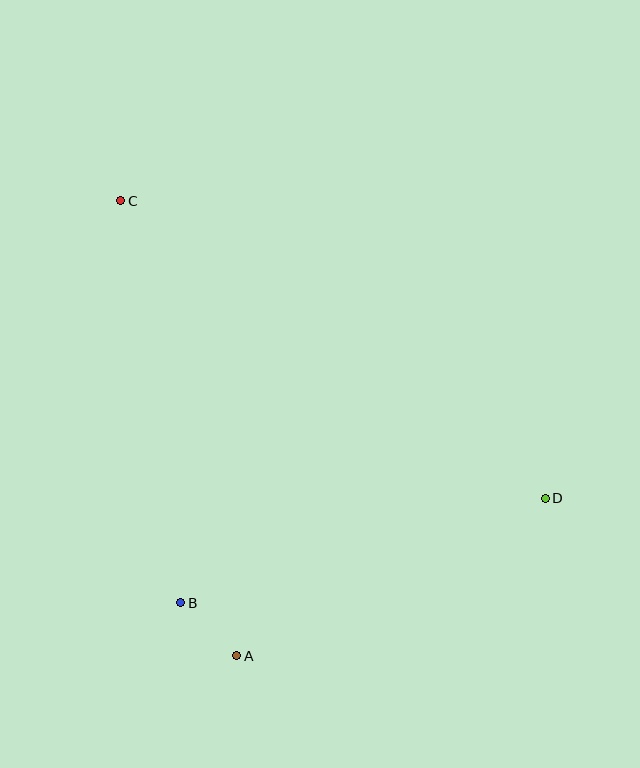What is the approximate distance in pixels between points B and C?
The distance between B and C is approximately 407 pixels.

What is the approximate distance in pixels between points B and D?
The distance between B and D is approximately 379 pixels.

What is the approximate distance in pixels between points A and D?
The distance between A and D is approximately 347 pixels.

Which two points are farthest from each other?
Points C and D are farthest from each other.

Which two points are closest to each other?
Points A and B are closest to each other.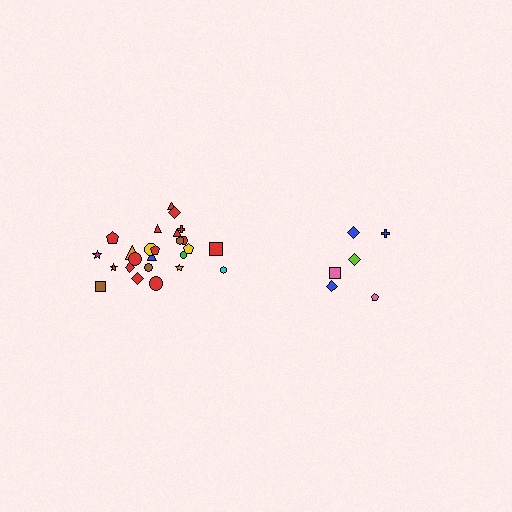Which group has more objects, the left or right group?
The left group.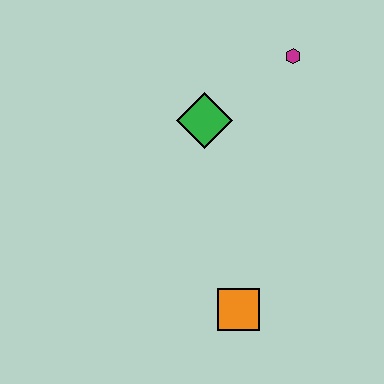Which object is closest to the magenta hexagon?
The green diamond is closest to the magenta hexagon.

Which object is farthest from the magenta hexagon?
The orange square is farthest from the magenta hexagon.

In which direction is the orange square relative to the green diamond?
The orange square is below the green diamond.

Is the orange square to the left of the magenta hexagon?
Yes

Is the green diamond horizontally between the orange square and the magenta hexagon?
No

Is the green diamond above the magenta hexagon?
No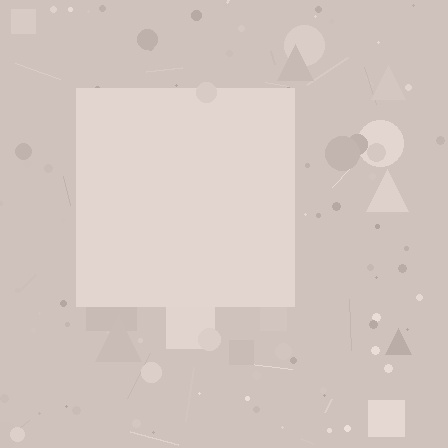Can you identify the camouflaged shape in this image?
The camouflaged shape is a square.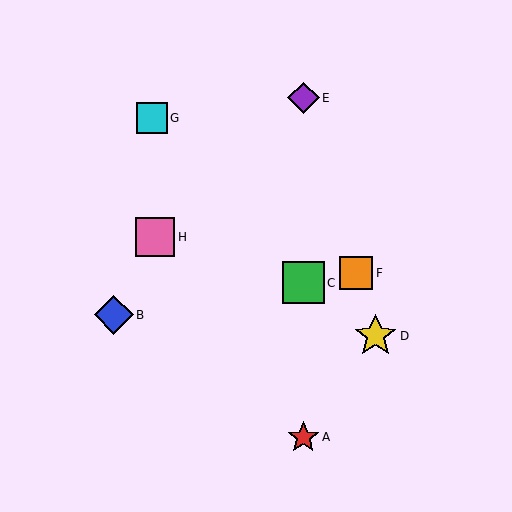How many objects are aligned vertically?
3 objects (A, C, E) are aligned vertically.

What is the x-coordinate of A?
Object A is at x≈303.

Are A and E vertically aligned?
Yes, both are at x≈303.